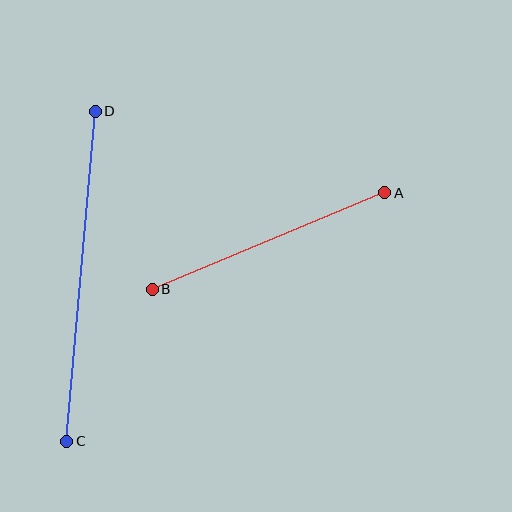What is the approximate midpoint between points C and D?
The midpoint is at approximately (81, 276) pixels.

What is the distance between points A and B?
The distance is approximately 252 pixels.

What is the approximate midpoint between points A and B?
The midpoint is at approximately (269, 241) pixels.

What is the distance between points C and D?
The distance is approximately 331 pixels.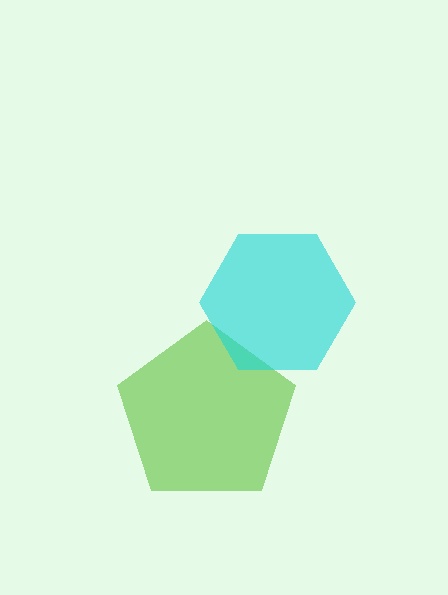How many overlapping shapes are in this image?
There are 2 overlapping shapes in the image.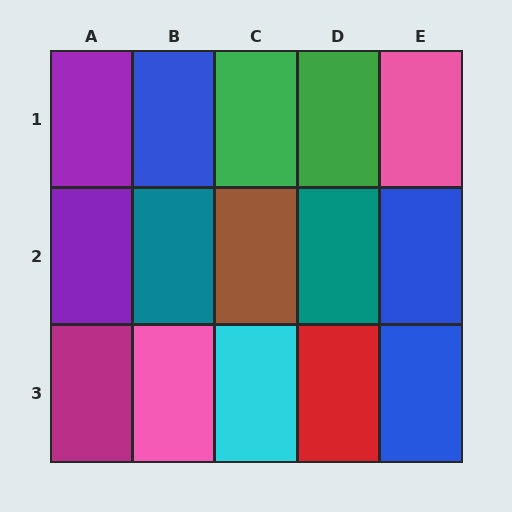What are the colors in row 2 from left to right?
Purple, teal, brown, teal, blue.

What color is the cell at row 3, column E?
Blue.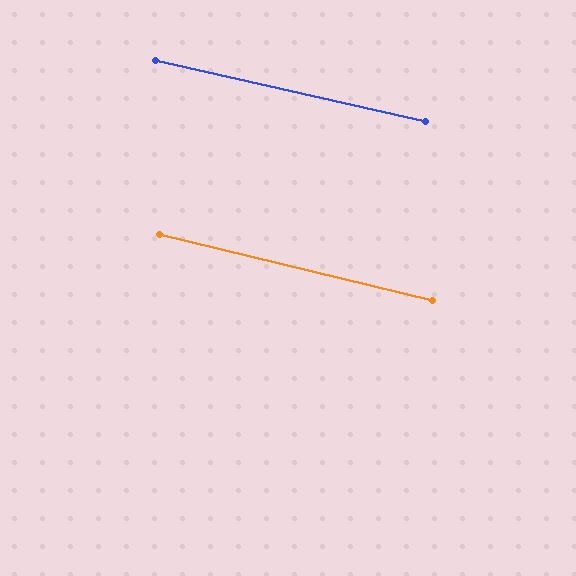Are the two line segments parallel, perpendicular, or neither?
Parallel — their directions differ by only 0.5°.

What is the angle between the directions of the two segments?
Approximately 1 degree.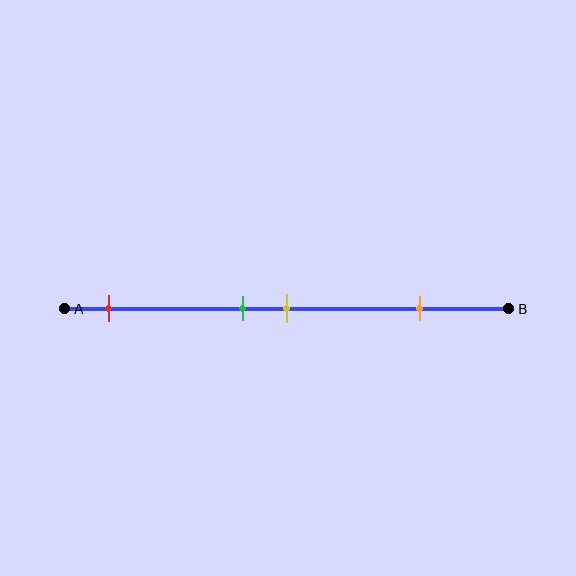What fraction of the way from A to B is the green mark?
The green mark is approximately 40% (0.4) of the way from A to B.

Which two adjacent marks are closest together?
The green and yellow marks are the closest adjacent pair.